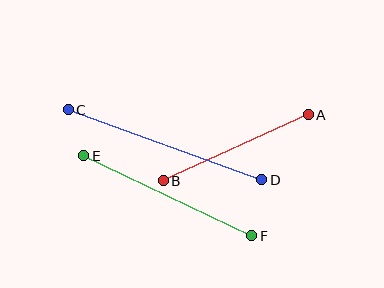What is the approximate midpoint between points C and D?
The midpoint is at approximately (165, 145) pixels.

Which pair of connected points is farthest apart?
Points C and D are farthest apart.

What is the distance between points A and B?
The distance is approximately 159 pixels.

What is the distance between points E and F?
The distance is approximately 186 pixels.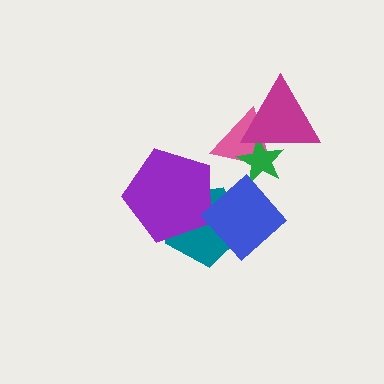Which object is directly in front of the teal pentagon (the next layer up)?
The purple pentagon is directly in front of the teal pentagon.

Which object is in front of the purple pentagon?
The blue diamond is in front of the purple pentagon.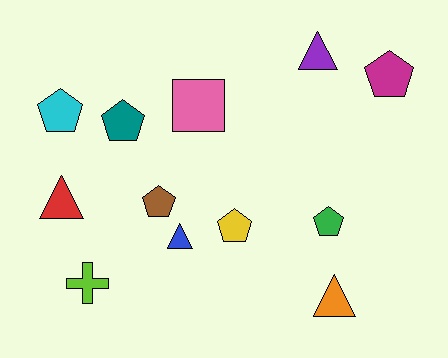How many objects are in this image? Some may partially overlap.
There are 12 objects.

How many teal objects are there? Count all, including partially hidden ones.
There is 1 teal object.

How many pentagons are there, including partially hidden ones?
There are 6 pentagons.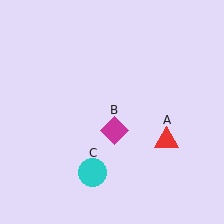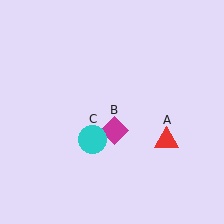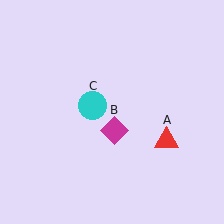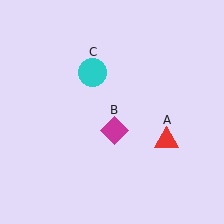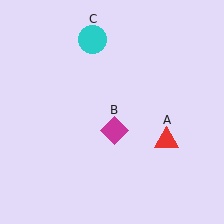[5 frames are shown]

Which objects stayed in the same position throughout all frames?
Red triangle (object A) and magenta diamond (object B) remained stationary.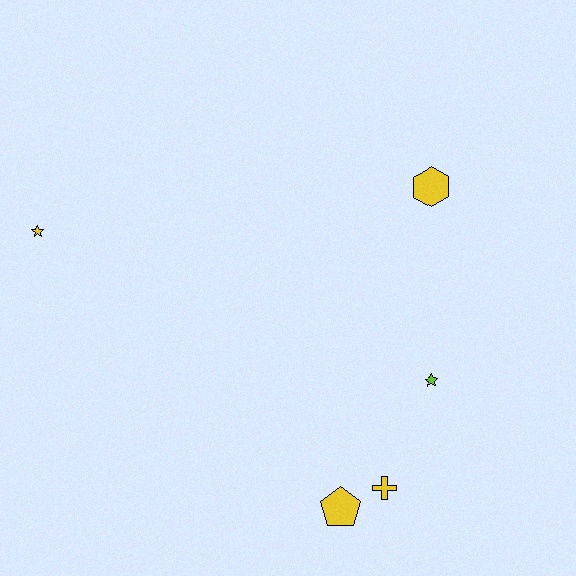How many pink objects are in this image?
There are no pink objects.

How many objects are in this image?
There are 5 objects.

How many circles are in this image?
There are no circles.